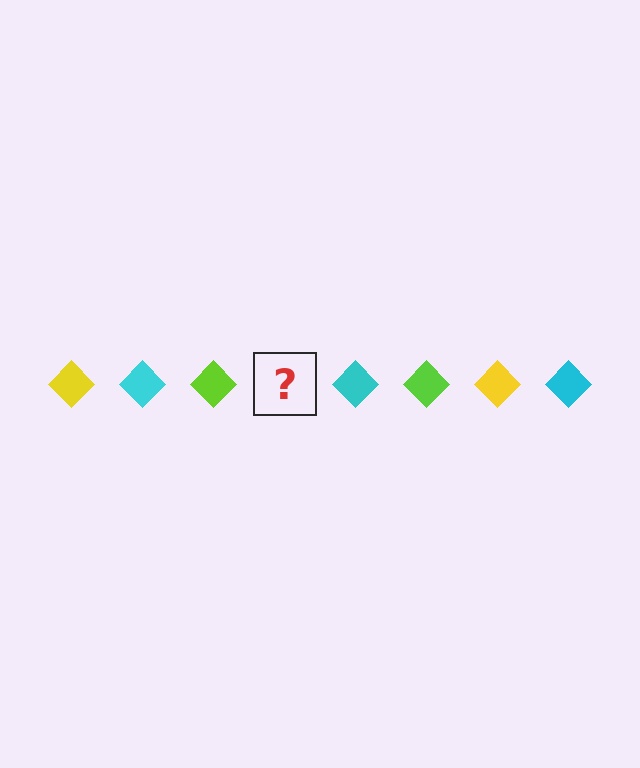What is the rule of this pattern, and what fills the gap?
The rule is that the pattern cycles through yellow, cyan, lime diamonds. The gap should be filled with a yellow diamond.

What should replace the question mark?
The question mark should be replaced with a yellow diamond.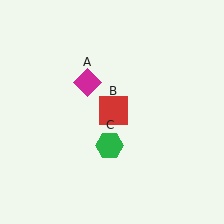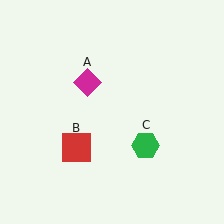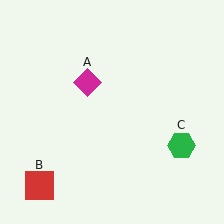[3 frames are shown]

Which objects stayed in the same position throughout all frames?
Magenta diamond (object A) remained stationary.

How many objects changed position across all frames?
2 objects changed position: red square (object B), green hexagon (object C).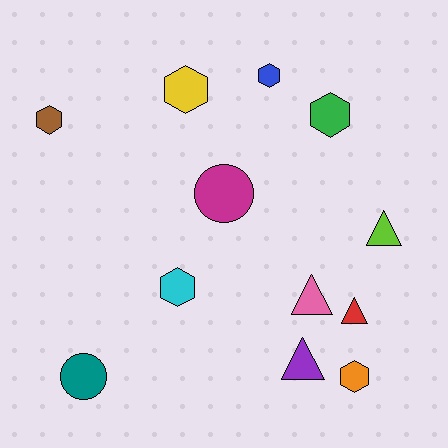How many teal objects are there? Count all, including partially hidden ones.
There is 1 teal object.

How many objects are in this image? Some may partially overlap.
There are 12 objects.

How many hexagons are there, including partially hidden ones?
There are 6 hexagons.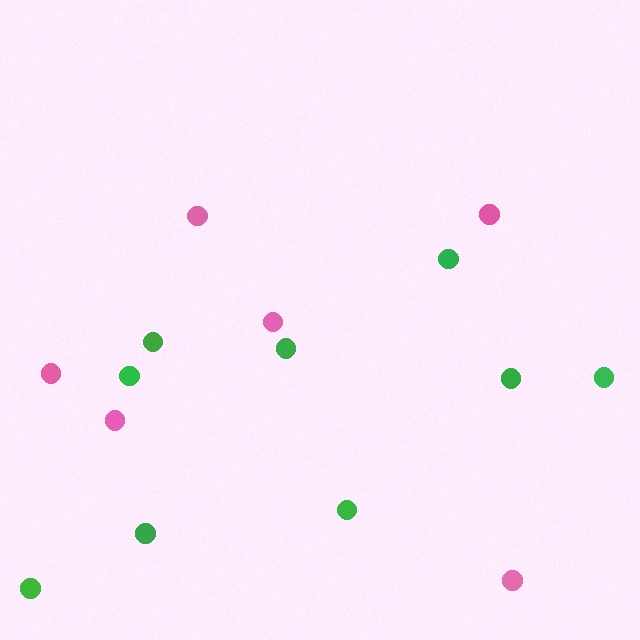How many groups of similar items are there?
There are 2 groups: one group of green circles (9) and one group of pink circles (6).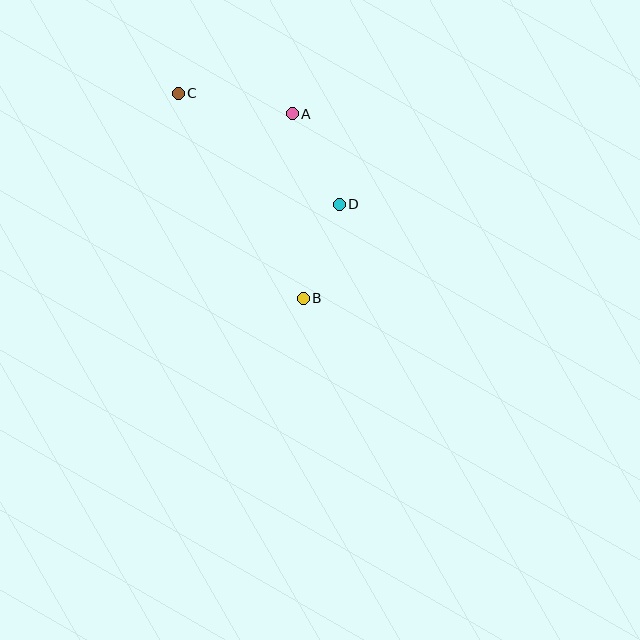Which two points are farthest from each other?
Points B and C are farthest from each other.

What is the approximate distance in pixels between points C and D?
The distance between C and D is approximately 195 pixels.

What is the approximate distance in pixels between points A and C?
The distance between A and C is approximately 116 pixels.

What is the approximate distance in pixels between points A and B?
The distance between A and B is approximately 185 pixels.